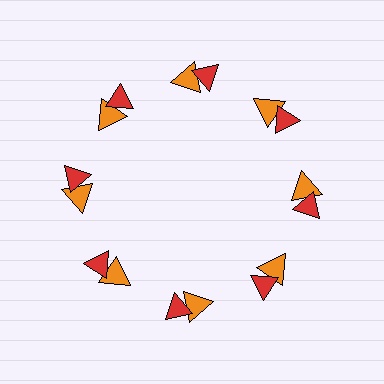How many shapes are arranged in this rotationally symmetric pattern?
There are 16 shapes, arranged in 8 groups of 2.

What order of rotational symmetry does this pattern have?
This pattern has 8-fold rotational symmetry.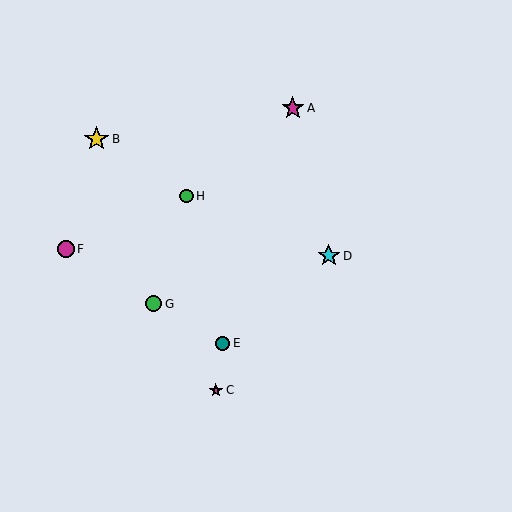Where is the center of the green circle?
The center of the green circle is at (154, 304).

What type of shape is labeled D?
Shape D is a cyan star.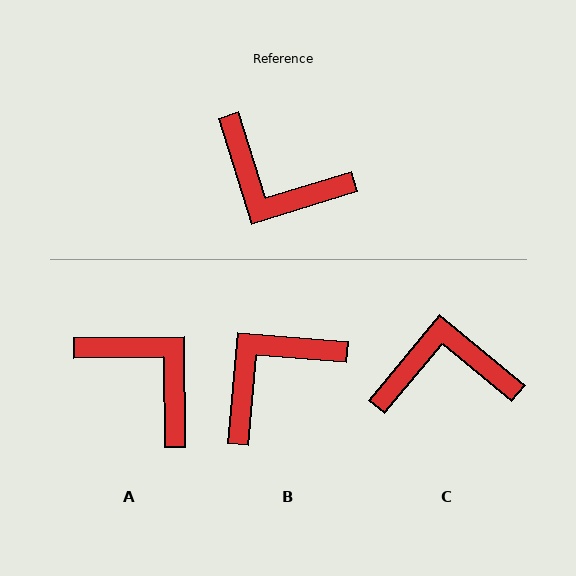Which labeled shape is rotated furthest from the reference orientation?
A, about 163 degrees away.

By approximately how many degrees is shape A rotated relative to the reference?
Approximately 163 degrees counter-clockwise.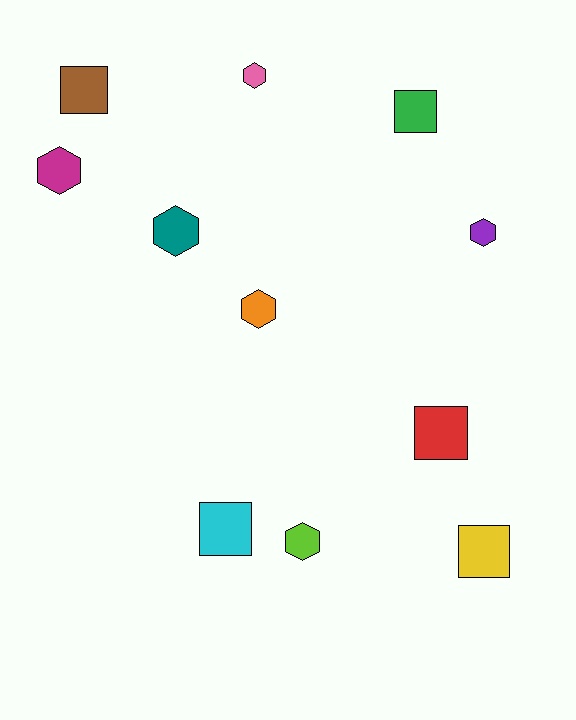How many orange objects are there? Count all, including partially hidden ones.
There is 1 orange object.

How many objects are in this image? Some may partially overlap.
There are 11 objects.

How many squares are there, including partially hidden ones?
There are 5 squares.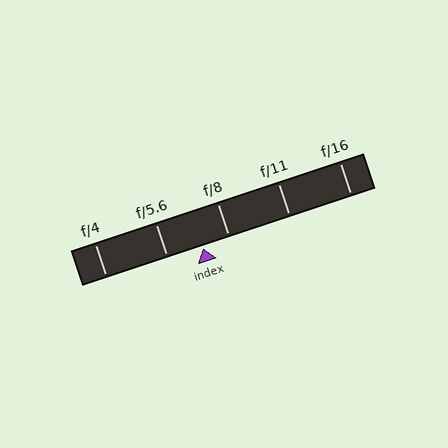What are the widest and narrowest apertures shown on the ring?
The widest aperture shown is f/4 and the narrowest is f/16.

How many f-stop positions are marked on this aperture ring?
There are 5 f-stop positions marked.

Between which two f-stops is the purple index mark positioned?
The index mark is between f/5.6 and f/8.